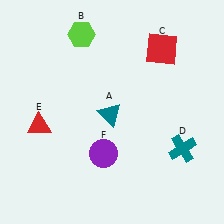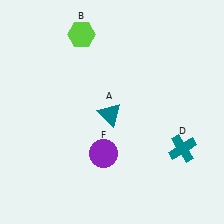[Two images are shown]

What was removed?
The red square (C), the red triangle (E) were removed in Image 2.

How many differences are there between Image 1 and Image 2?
There are 2 differences between the two images.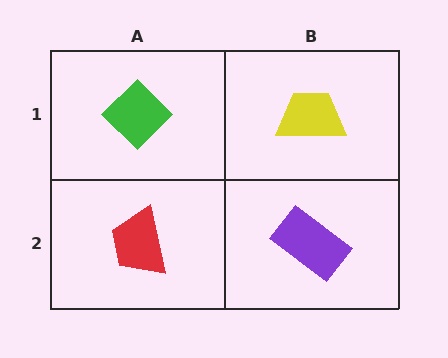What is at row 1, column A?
A green diamond.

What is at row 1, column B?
A yellow trapezoid.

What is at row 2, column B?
A purple rectangle.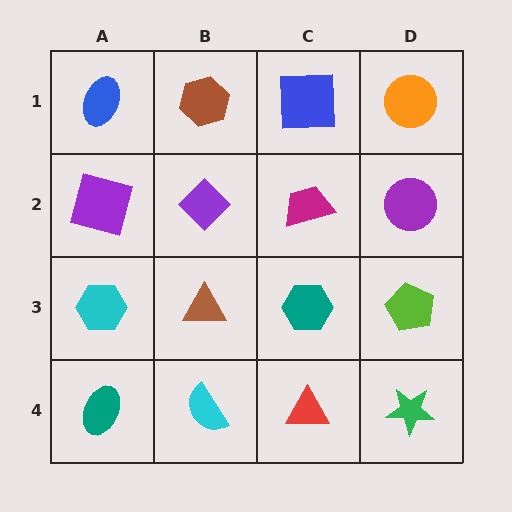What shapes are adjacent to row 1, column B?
A purple diamond (row 2, column B), a blue ellipse (row 1, column A), a blue square (row 1, column C).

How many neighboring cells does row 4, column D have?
2.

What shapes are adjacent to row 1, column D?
A purple circle (row 2, column D), a blue square (row 1, column C).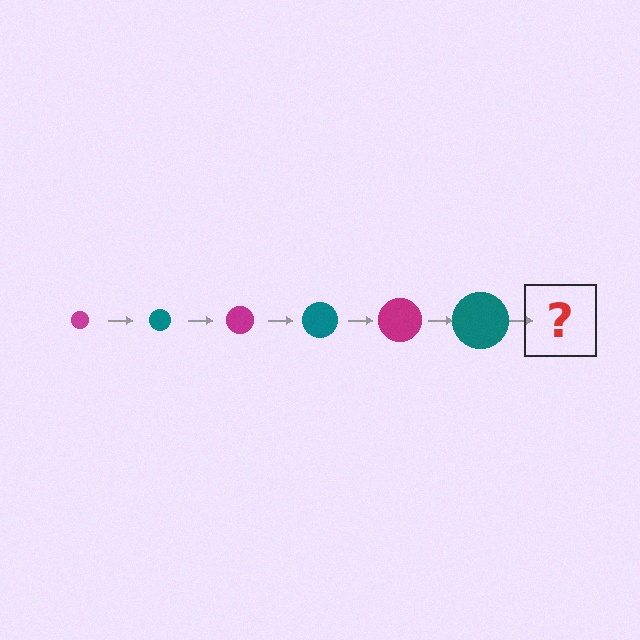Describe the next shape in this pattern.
It should be a magenta circle, larger than the previous one.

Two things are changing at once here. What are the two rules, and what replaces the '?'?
The two rules are that the circle grows larger each step and the color cycles through magenta and teal. The '?' should be a magenta circle, larger than the previous one.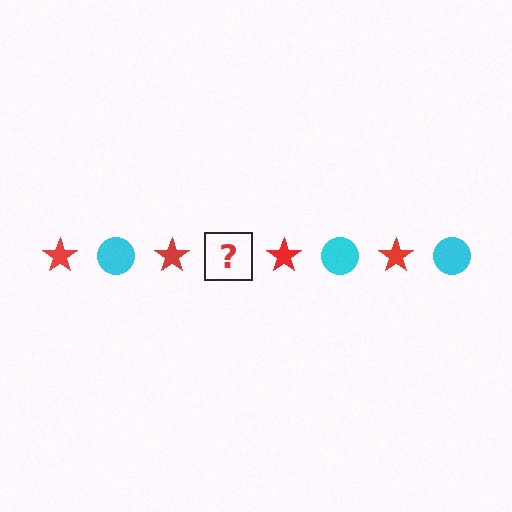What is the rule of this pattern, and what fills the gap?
The rule is that the pattern alternates between red star and cyan circle. The gap should be filled with a cyan circle.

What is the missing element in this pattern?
The missing element is a cyan circle.